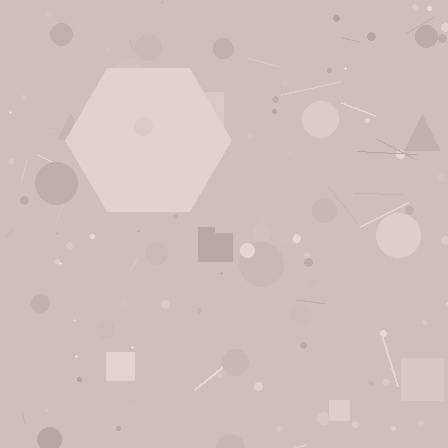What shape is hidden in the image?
A hexagon is hidden in the image.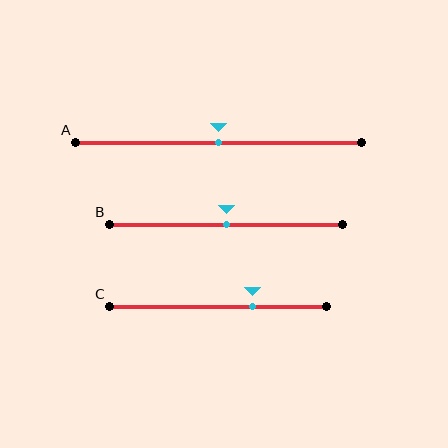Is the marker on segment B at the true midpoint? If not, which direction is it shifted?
Yes, the marker on segment B is at the true midpoint.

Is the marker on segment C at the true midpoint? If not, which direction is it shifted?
No, the marker on segment C is shifted to the right by about 16% of the segment length.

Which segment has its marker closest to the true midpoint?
Segment A has its marker closest to the true midpoint.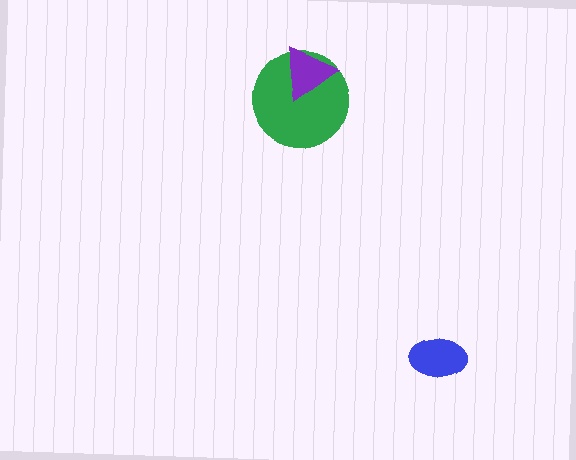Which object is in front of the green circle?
The purple triangle is in front of the green circle.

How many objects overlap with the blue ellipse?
0 objects overlap with the blue ellipse.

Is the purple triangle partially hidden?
No, no other shape covers it.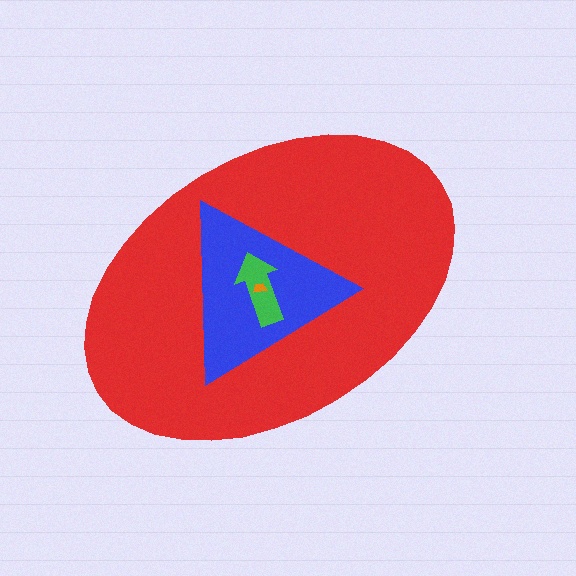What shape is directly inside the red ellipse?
The blue triangle.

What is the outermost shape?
The red ellipse.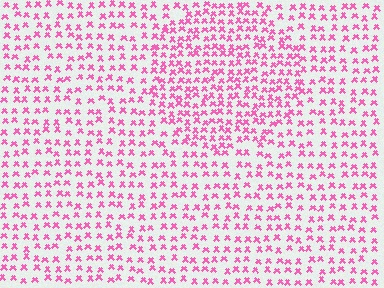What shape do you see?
I see a circle.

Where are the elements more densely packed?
The elements are more densely packed inside the circle boundary.